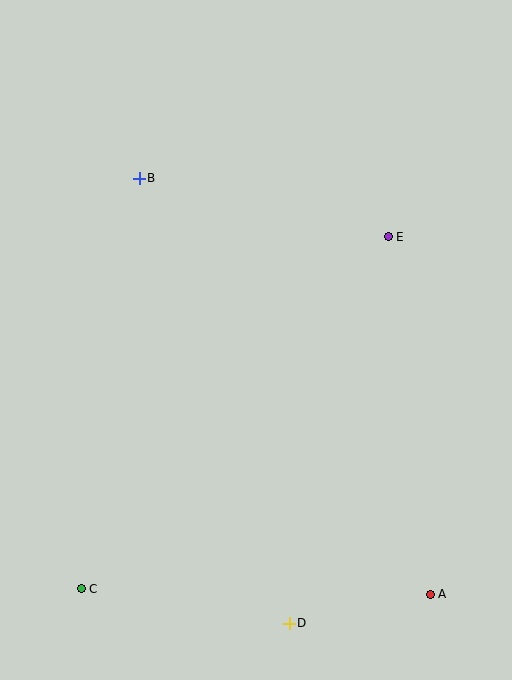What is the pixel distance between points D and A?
The distance between D and A is 144 pixels.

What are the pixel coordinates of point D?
Point D is at (289, 623).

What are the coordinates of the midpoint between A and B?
The midpoint between A and B is at (285, 386).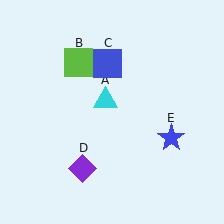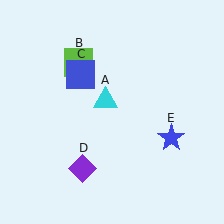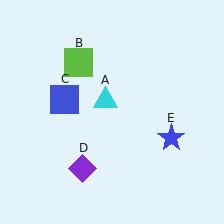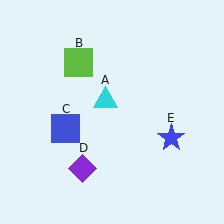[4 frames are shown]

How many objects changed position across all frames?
1 object changed position: blue square (object C).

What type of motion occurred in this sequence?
The blue square (object C) rotated counterclockwise around the center of the scene.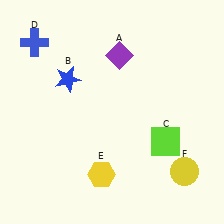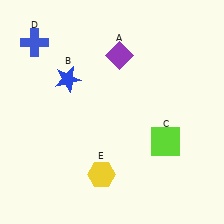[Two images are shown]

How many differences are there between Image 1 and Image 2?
There is 1 difference between the two images.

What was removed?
The yellow circle (F) was removed in Image 2.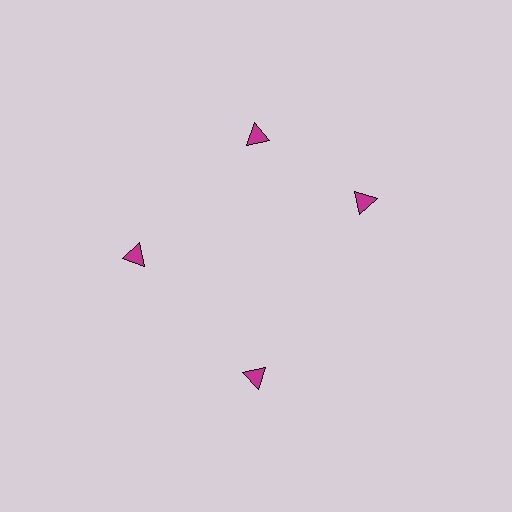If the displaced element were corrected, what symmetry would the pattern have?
It would have 4-fold rotational symmetry — the pattern would map onto itself every 90 degrees.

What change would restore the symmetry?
The symmetry would be restored by rotating it back into even spacing with its neighbors so that all 4 triangles sit at equal angles and equal distance from the center.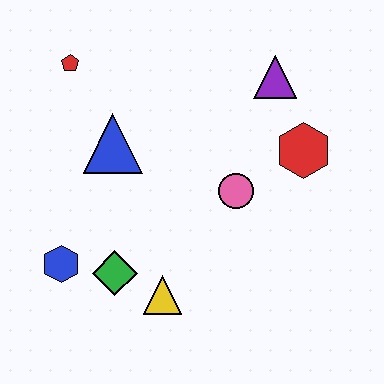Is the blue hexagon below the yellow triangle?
No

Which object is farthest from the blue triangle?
The red hexagon is farthest from the blue triangle.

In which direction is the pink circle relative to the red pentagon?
The pink circle is to the right of the red pentagon.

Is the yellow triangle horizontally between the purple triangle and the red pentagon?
Yes